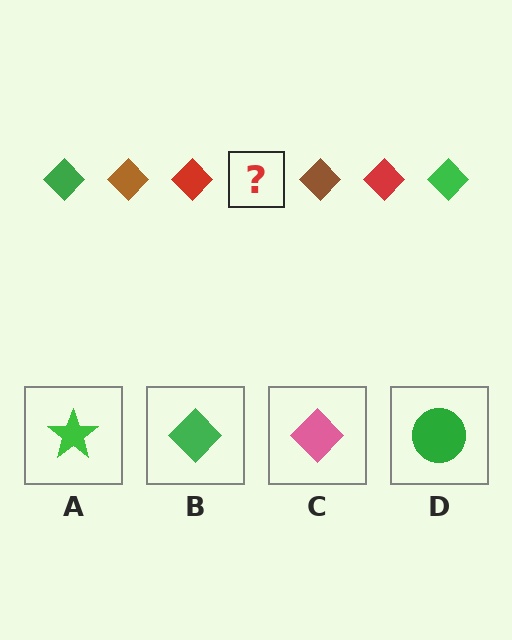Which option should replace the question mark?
Option B.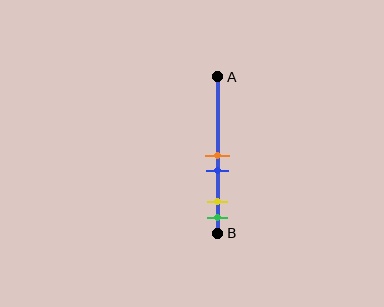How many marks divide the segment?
There are 4 marks dividing the segment.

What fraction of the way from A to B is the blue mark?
The blue mark is approximately 60% (0.6) of the way from A to B.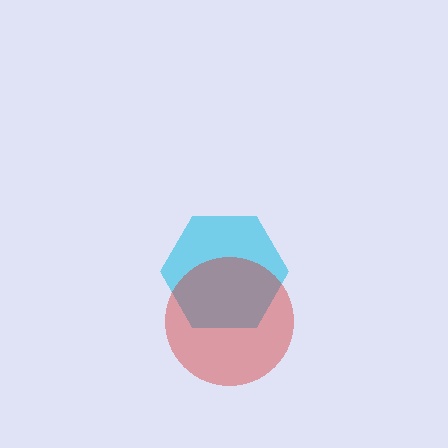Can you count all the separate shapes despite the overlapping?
Yes, there are 2 separate shapes.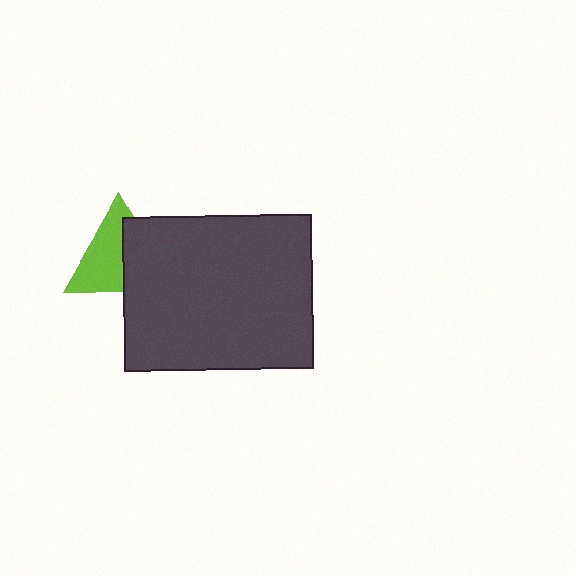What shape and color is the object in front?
The object in front is a dark gray rectangle.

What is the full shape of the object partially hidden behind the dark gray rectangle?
The partially hidden object is a lime triangle.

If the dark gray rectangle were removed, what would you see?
You would see the complete lime triangle.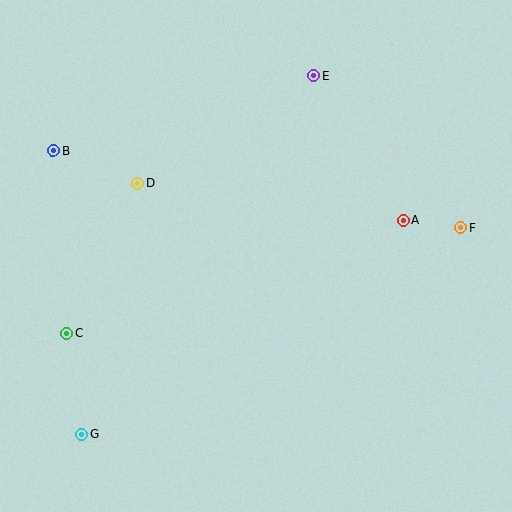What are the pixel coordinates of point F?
Point F is at (461, 228).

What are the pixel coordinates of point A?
Point A is at (403, 220).